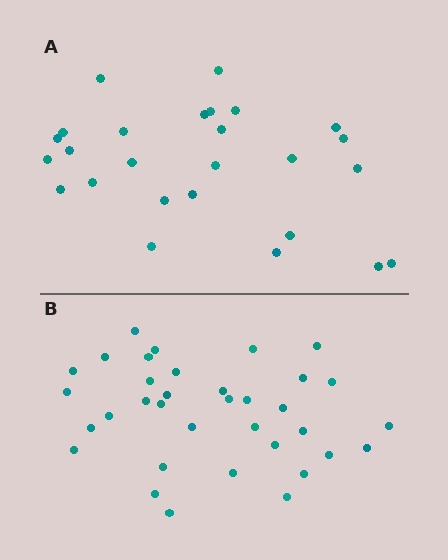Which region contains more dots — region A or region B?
Region B (the bottom region) has more dots.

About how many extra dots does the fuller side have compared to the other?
Region B has roughly 8 or so more dots than region A.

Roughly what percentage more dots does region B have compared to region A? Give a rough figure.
About 35% more.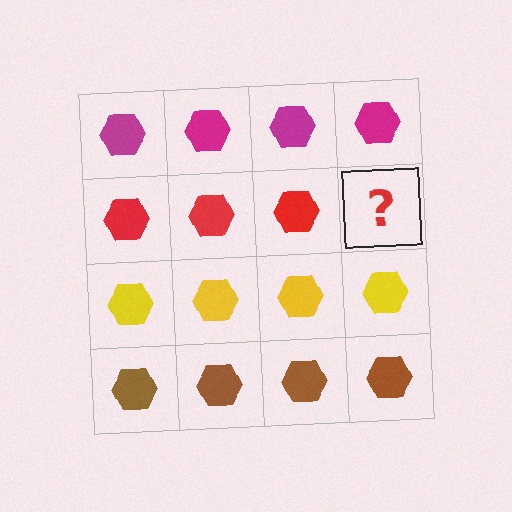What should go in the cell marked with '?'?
The missing cell should contain a red hexagon.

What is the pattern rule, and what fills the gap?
The rule is that each row has a consistent color. The gap should be filled with a red hexagon.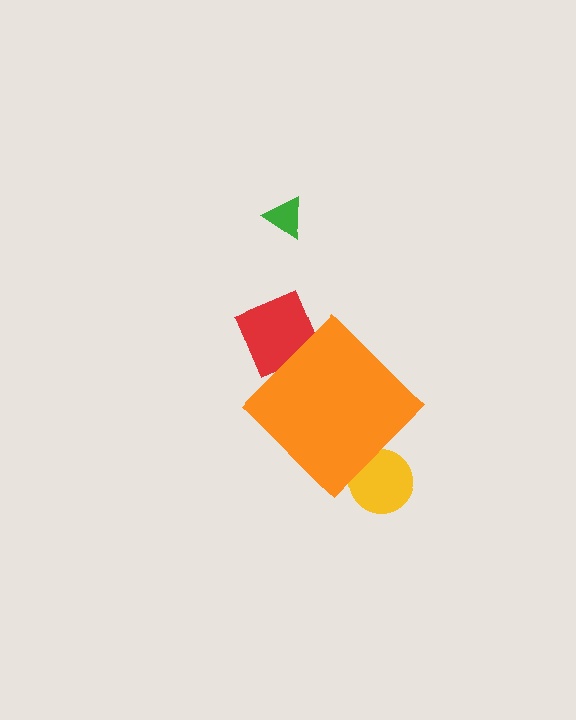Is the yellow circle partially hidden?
Yes, the yellow circle is partially hidden behind the orange diamond.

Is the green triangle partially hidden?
No, the green triangle is fully visible.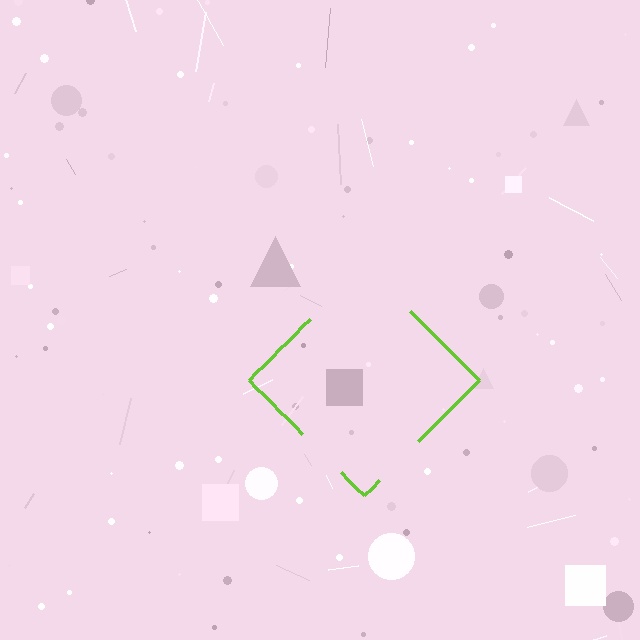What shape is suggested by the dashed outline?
The dashed outline suggests a diamond.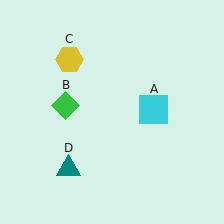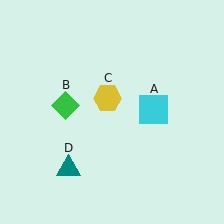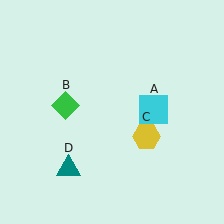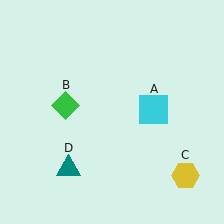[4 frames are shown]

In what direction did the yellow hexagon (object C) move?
The yellow hexagon (object C) moved down and to the right.